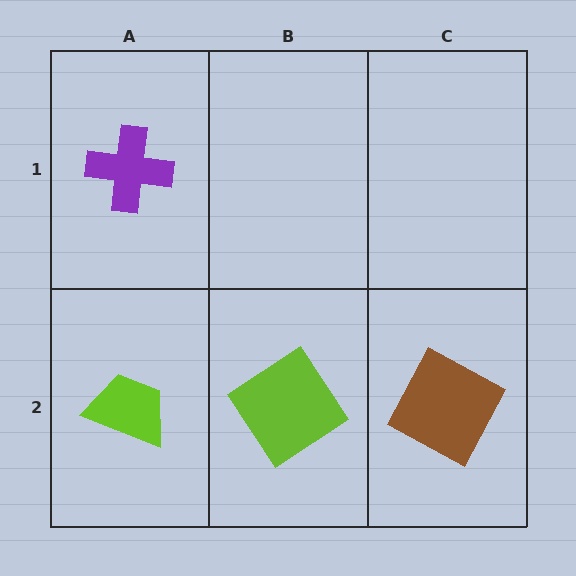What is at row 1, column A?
A purple cross.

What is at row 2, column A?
A lime trapezoid.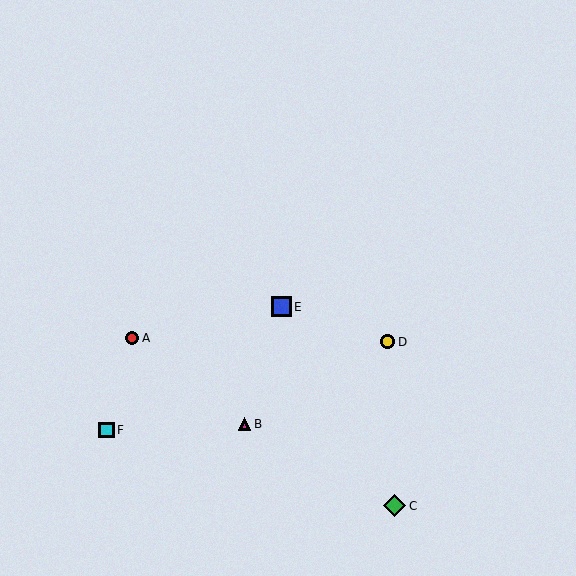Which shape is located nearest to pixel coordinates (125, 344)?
The red circle (labeled A) at (132, 338) is nearest to that location.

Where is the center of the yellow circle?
The center of the yellow circle is at (388, 342).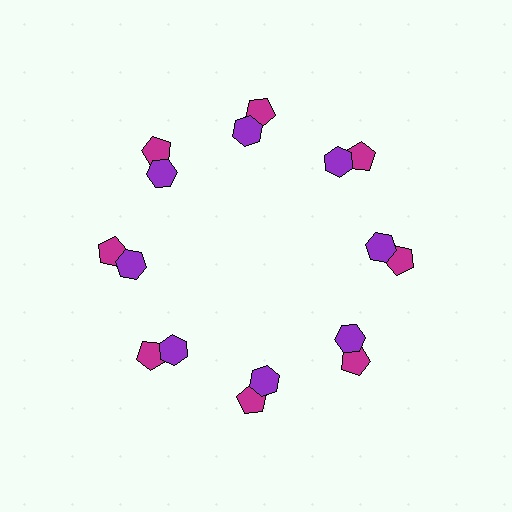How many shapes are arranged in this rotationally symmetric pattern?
There are 16 shapes, arranged in 8 groups of 2.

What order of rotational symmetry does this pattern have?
This pattern has 8-fold rotational symmetry.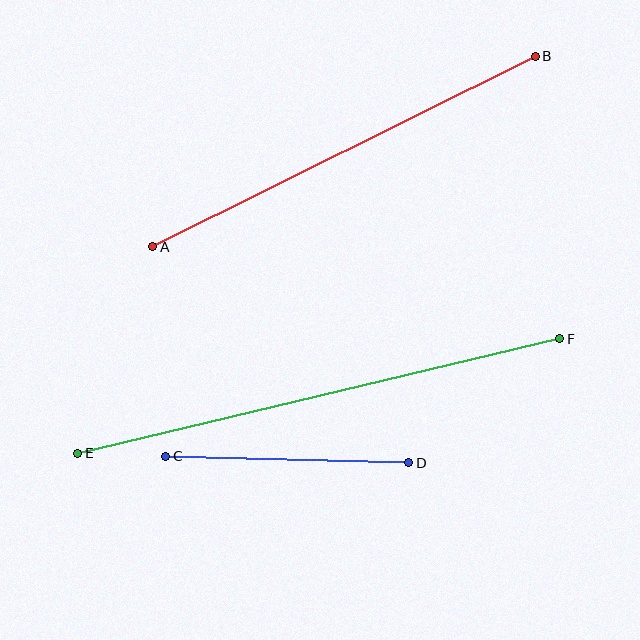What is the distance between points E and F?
The distance is approximately 496 pixels.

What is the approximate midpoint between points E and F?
The midpoint is at approximately (319, 396) pixels.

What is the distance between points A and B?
The distance is approximately 427 pixels.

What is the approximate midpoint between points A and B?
The midpoint is at approximately (344, 151) pixels.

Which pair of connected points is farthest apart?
Points E and F are farthest apart.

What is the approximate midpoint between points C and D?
The midpoint is at approximately (287, 460) pixels.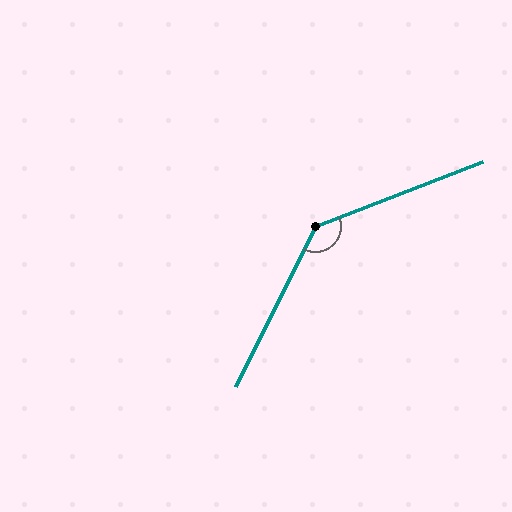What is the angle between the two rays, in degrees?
Approximately 138 degrees.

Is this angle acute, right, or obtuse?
It is obtuse.